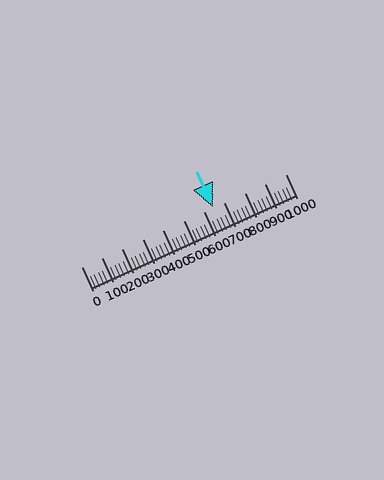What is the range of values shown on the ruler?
The ruler shows values from 0 to 1000.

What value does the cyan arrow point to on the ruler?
The cyan arrow points to approximately 644.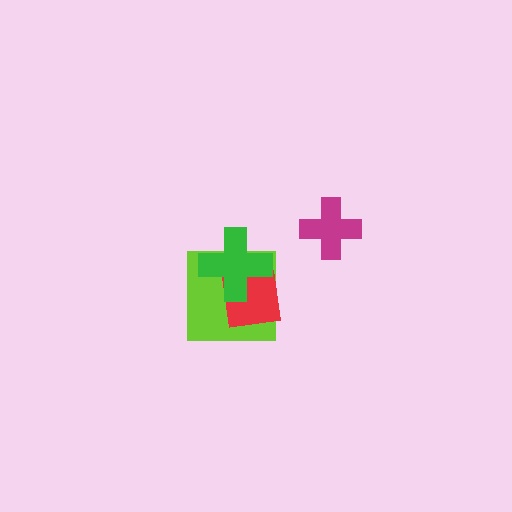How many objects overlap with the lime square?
2 objects overlap with the lime square.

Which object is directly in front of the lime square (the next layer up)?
The red square is directly in front of the lime square.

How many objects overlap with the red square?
2 objects overlap with the red square.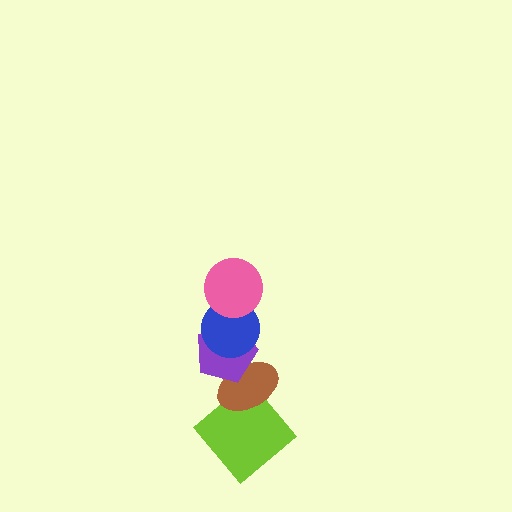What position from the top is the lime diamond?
The lime diamond is 5th from the top.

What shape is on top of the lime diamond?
The brown ellipse is on top of the lime diamond.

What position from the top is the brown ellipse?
The brown ellipse is 4th from the top.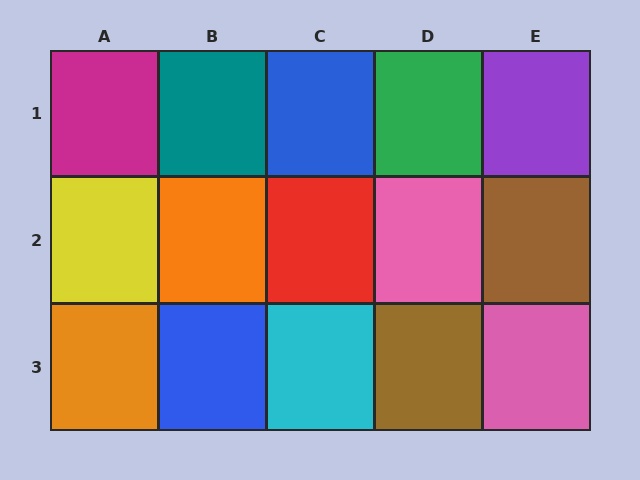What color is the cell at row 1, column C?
Blue.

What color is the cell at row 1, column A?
Magenta.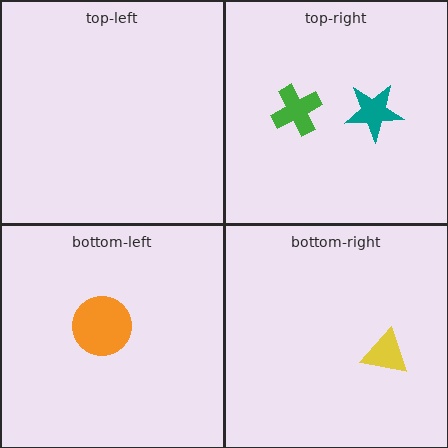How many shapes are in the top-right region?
2.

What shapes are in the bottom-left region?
The orange circle.